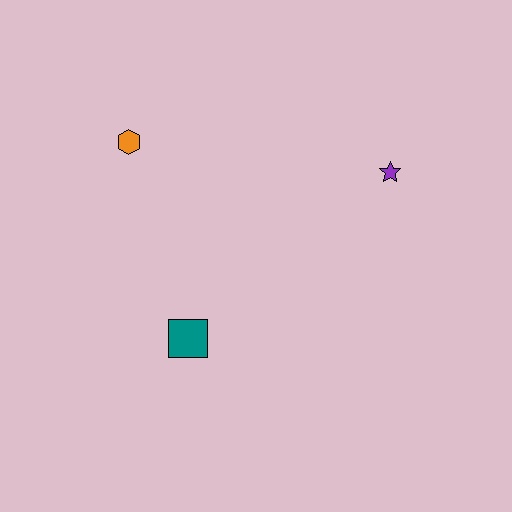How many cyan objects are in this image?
There are no cyan objects.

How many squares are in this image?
There is 1 square.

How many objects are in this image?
There are 3 objects.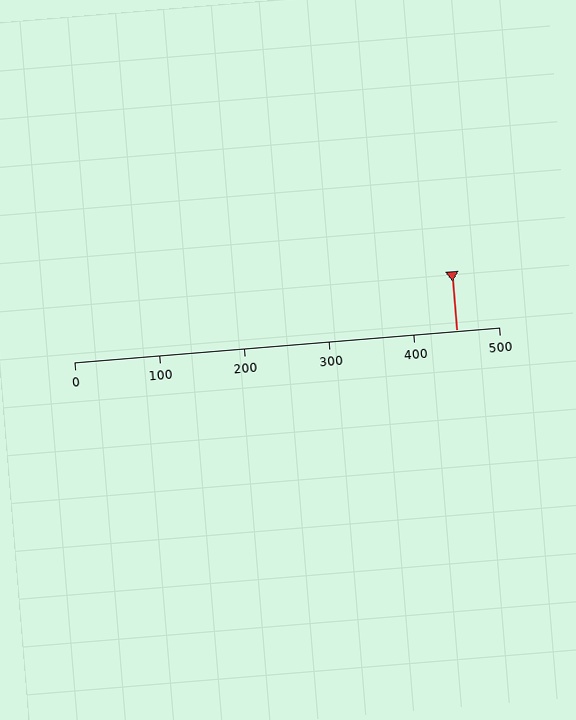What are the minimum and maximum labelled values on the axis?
The axis runs from 0 to 500.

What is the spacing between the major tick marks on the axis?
The major ticks are spaced 100 apart.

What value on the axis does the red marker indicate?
The marker indicates approximately 450.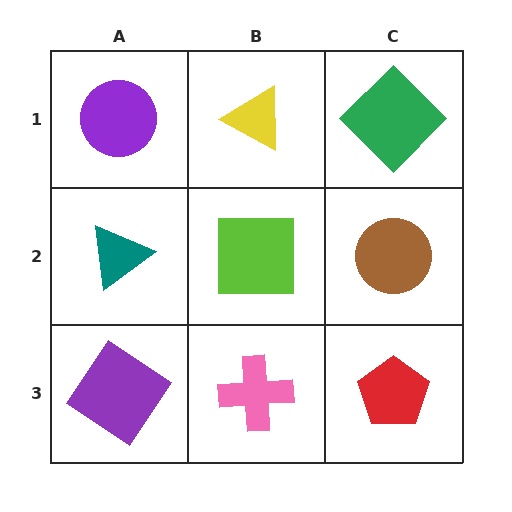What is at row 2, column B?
A lime square.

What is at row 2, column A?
A teal triangle.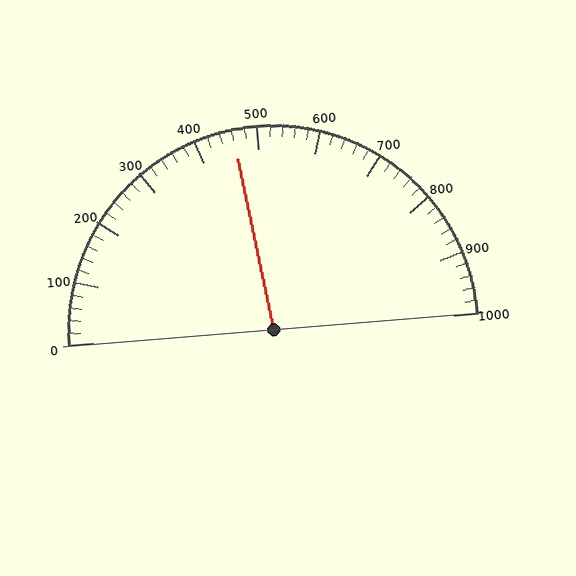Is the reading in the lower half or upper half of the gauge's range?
The reading is in the lower half of the range (0 to 1000).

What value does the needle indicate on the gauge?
The needle indicates approximately 460.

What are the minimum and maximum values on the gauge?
The gauge ranges from 0 to 1000.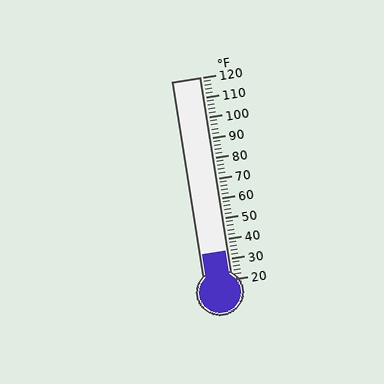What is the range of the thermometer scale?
The thermometer scale ranges from 20°F to 120°F.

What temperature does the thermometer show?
The thermometer shows approximately 34°F.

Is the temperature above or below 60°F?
The temperature is below 60°F.